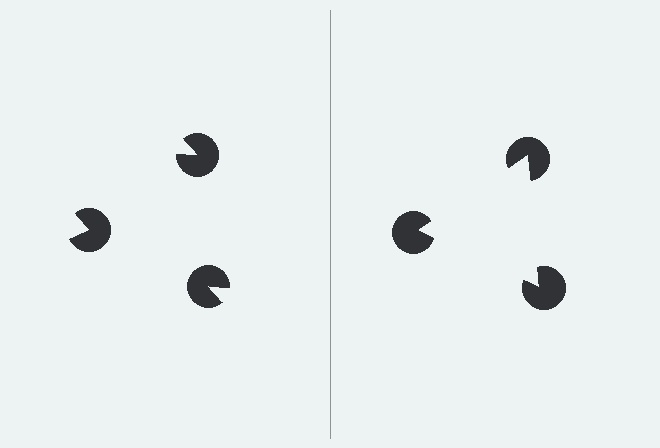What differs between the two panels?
The pac-man discs are positioned identically on both sides; only the wedge orientations differ. On the right they align to a triangle; on the left they are misaligned.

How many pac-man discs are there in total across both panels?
6 — 3 on each side.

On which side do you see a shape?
An illusory triangle appears on the right side. On the left side the wedge cuts are rotated, so no coherent shape forms.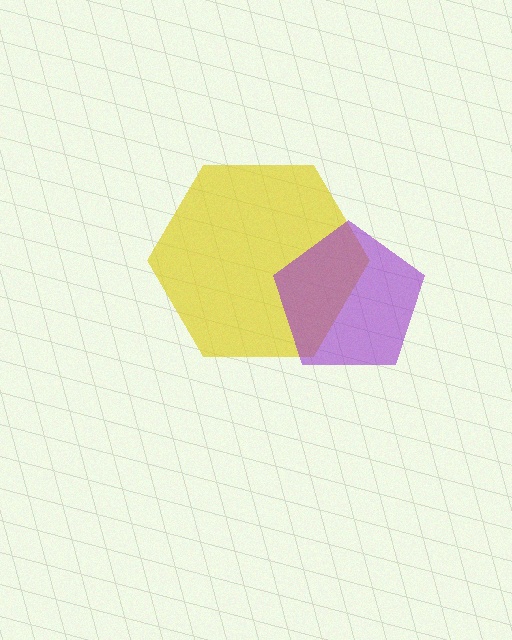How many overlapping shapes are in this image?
There are 2 overlapping shapes in the image.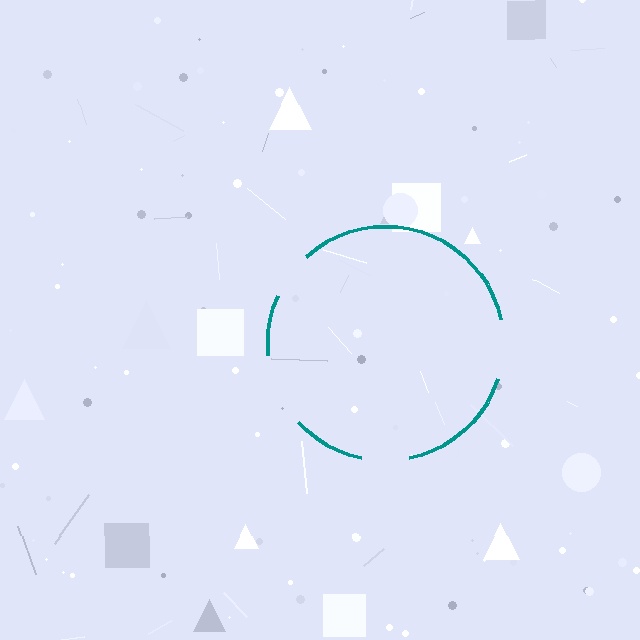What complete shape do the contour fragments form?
The contour fragments form a circle.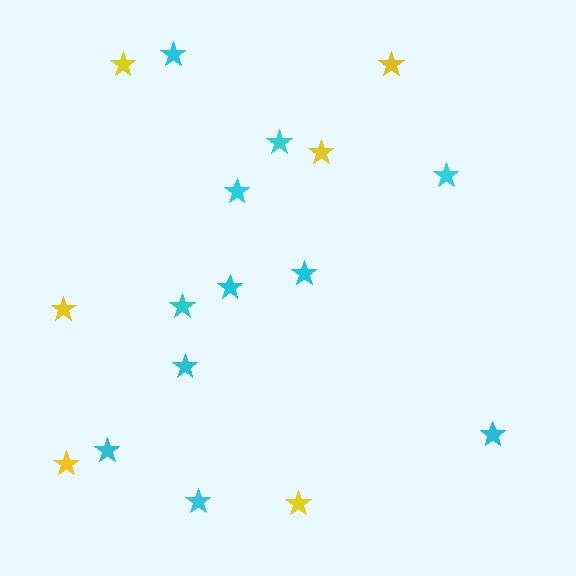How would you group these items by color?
There are 2 groups: one group of cyan stars (11) and one group of yellow stars (6).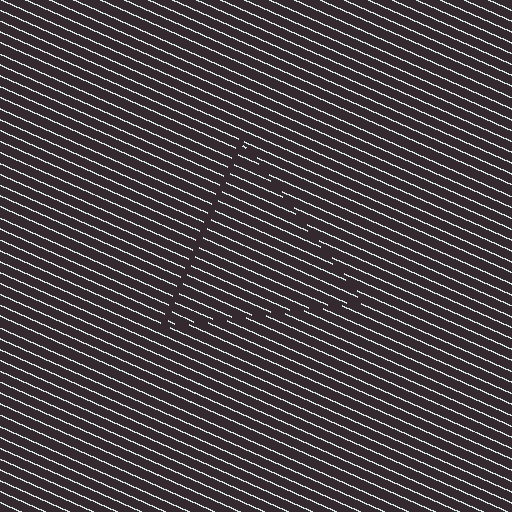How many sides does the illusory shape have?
3 sides — the line-ends trace a triangle.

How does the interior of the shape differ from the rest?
The interior of the shape contains the same grating, shifted by half a period — the contour is defined by the phase discontinuity where line-ends from the inner and outer gratings abut.